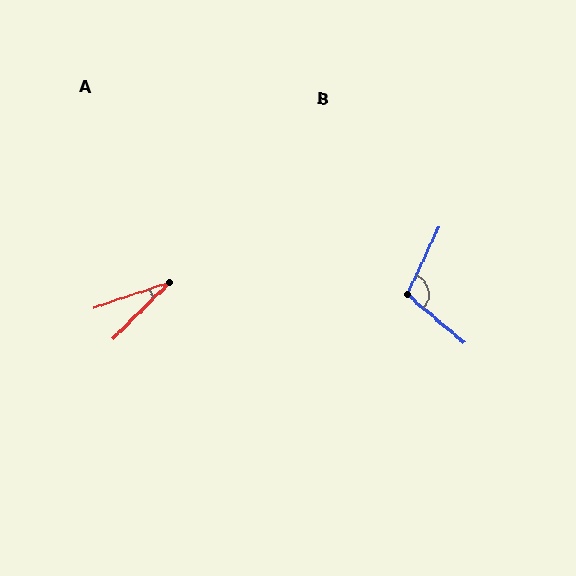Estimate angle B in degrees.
Approximately 106 degrees.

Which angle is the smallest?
A, at approximately 26 degrees.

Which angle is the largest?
B, at approximately 106 degrees.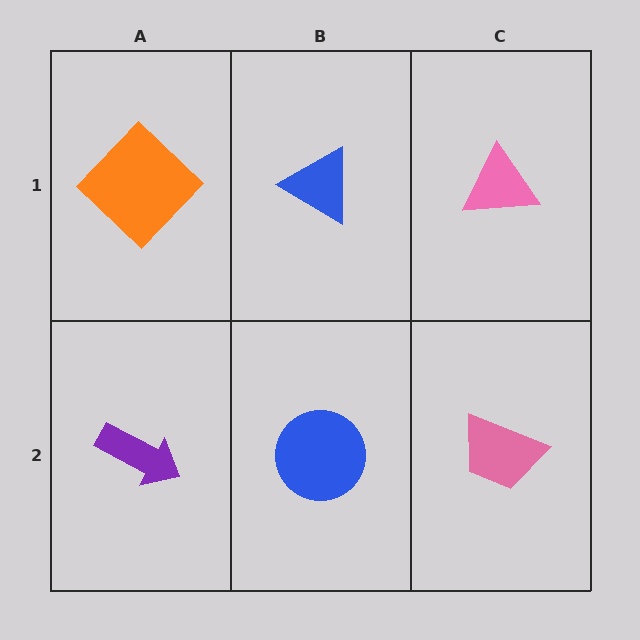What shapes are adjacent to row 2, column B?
A blue triangle (row 1, column B), a purple arrow (row 2, column A), a pink trapezoid (row 2, column C).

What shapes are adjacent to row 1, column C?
A pink trapezoid (row 2, column C), a blue triangle (row 1, column B).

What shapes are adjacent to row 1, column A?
A purple arrow (row 2, column A), a blue triangle (row 1, column B).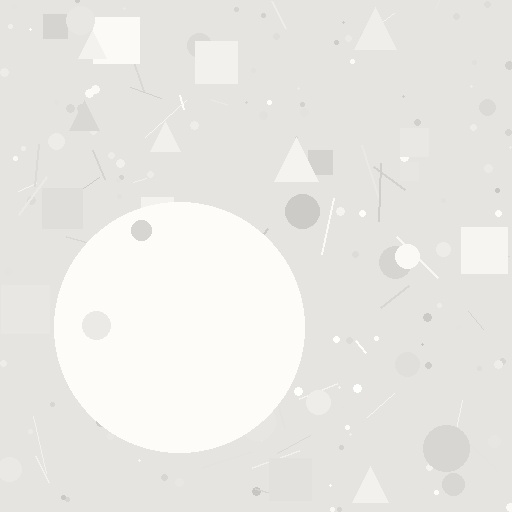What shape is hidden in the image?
A circle is hidden in the image.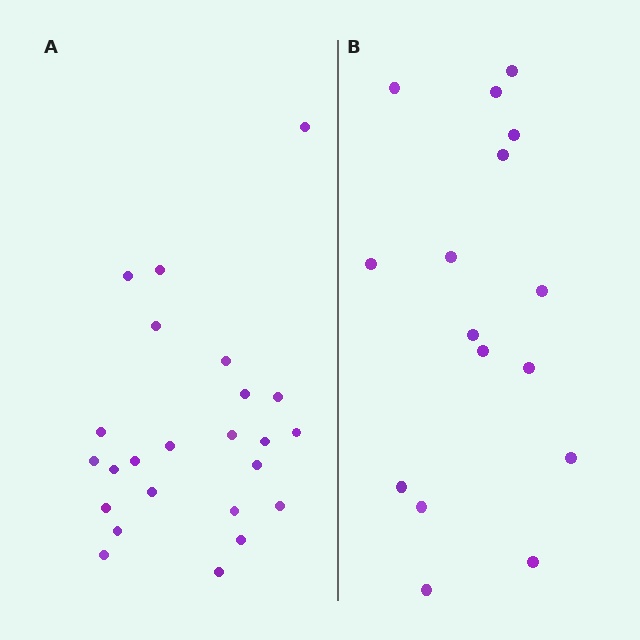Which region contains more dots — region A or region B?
Region A (the left region) has more dots.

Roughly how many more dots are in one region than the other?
Region A has roughly 8 or so more dots than region B.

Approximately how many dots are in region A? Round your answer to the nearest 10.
About 20 dots. (The exact count is 24, which rounds to 20.)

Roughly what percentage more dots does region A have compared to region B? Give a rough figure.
About 50% more.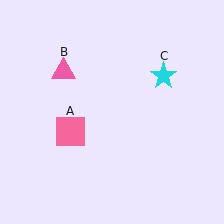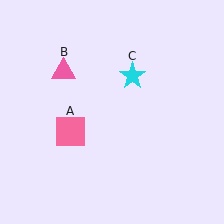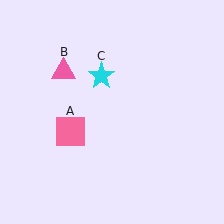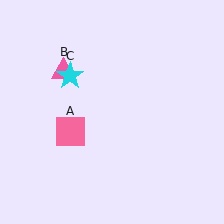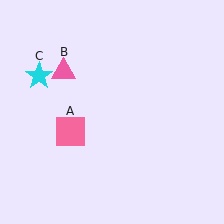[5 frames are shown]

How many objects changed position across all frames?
1 object changed position: cyan star (object C).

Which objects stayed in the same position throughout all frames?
Pink square (object A) and pink triangle (object B) remained stationary.